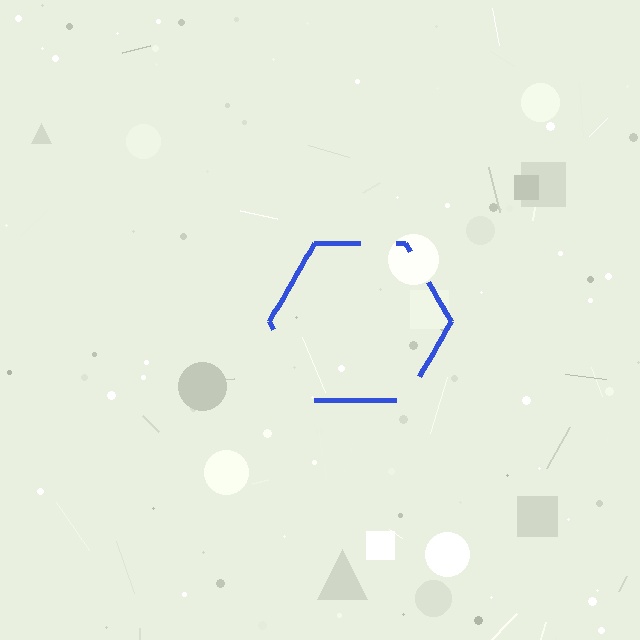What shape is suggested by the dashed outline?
The dashed outline suggests a hexagon.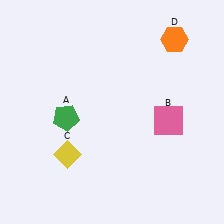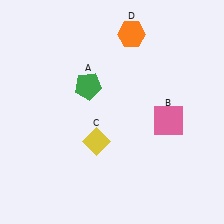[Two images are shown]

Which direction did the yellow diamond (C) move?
The yellow diamond (C) moved right.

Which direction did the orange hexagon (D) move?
The orange hexagon (D) moved left.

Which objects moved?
The objects that moved are: the green pentagon (A), the yellow diamond (C), the orange hexagon (D).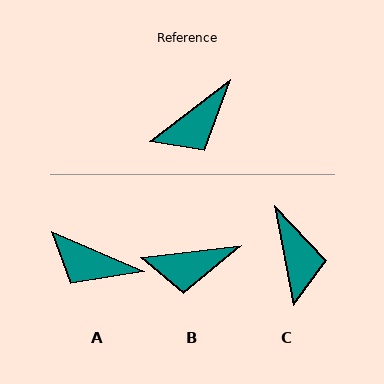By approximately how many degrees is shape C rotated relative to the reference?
Approximately 64 degrees counter-clockwise.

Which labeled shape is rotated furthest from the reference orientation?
C, about 64 degrees away.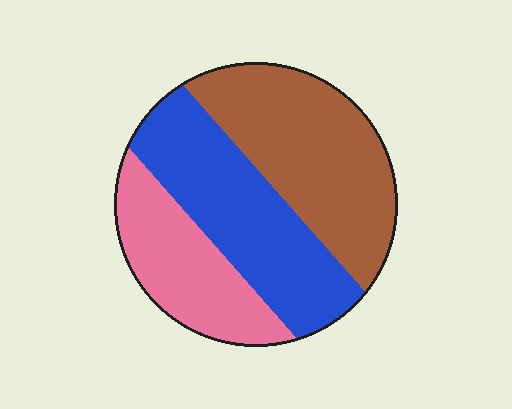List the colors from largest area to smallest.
From largest to smallest: brown, blue, pink.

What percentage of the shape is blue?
Blue covers roughly 35% of the shape.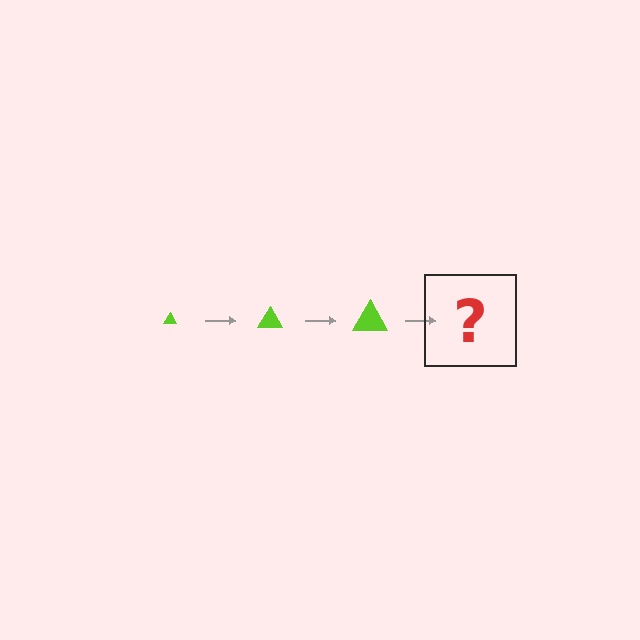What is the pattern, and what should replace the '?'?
The pattern is that the triangle gets progressively larger each step. The '?' should be a lime triangle, larger than the previous one.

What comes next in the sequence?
The next element should be a lime triangle, larger than the previous one.